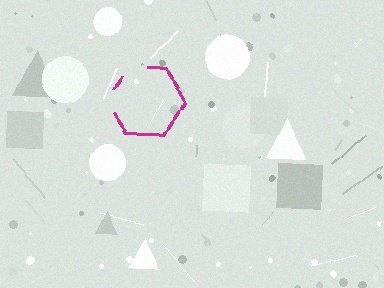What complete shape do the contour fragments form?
The contour fragments form a hexagon.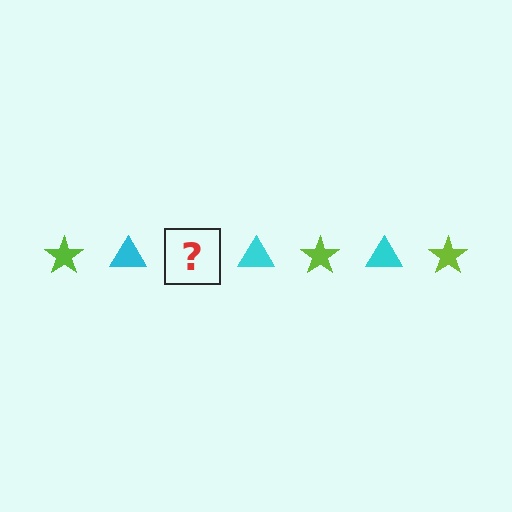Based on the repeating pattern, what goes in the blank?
The blank should be a lime star.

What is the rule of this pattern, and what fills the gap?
The rule is that the pattern alternates between lime star and cyan triangle. The gap should be filled with a lime star.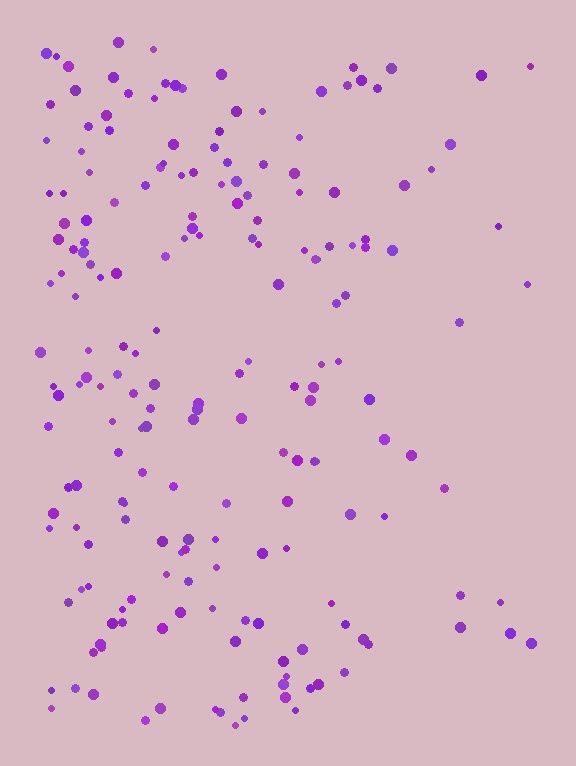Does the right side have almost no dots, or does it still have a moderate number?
Still a moderate number, just noticeably fewer than the left.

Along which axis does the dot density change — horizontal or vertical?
Horizontal.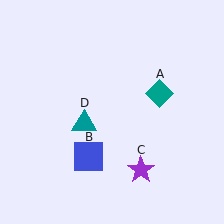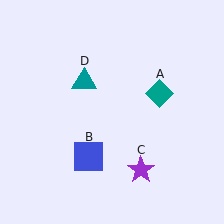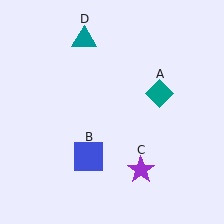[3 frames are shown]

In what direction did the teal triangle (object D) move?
The teal triangle (object D) moved up.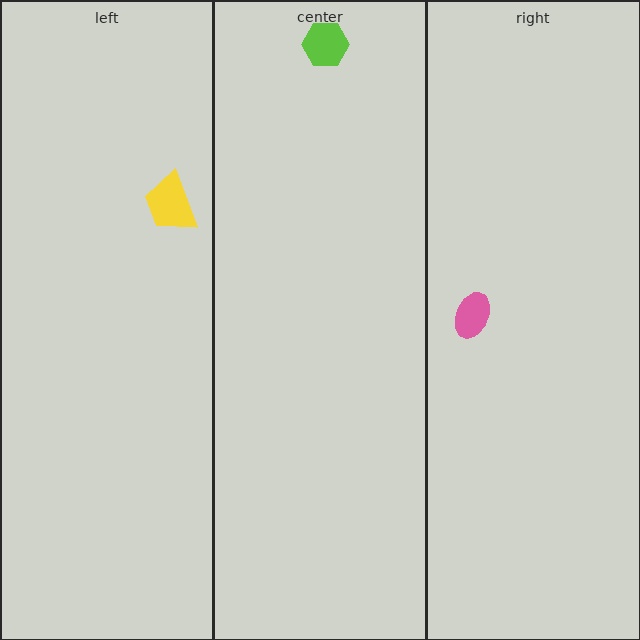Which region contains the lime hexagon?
The center region.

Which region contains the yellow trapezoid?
The left region.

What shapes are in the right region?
The pink ellipse.